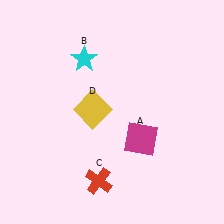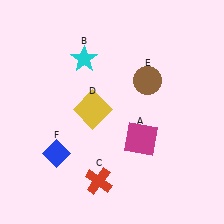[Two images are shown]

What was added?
A brown circle (E), a blue diamond (F) were added in Image 2.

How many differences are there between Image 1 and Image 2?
There are 2 differences between the two images.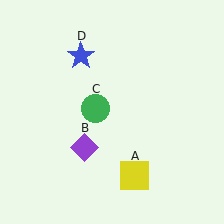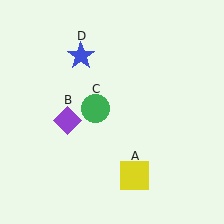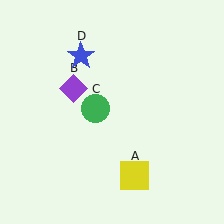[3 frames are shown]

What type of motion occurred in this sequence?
The purple diamond (object B) rotated clockwise around the center of the scene.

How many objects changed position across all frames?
1 object changed position: purple diamond (object B).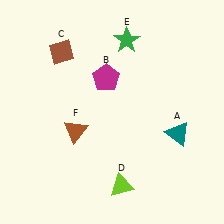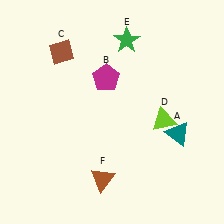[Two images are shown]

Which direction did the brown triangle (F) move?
The brown triangle (F) moved down.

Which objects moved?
The objects that moved are: the lime triangle (D), the brown triangle (F).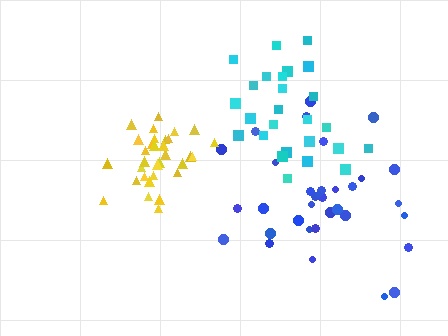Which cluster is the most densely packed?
Yellow.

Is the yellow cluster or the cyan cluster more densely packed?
Yellow.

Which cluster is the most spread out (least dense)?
Blue.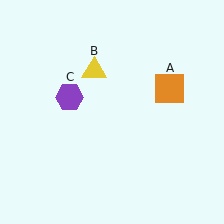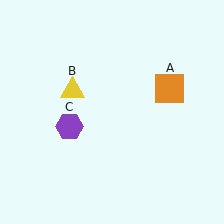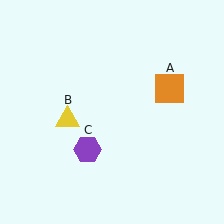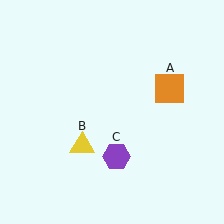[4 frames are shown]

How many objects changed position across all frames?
2 objects changed position: yellow triangle (object B), purple hexagon (object C).